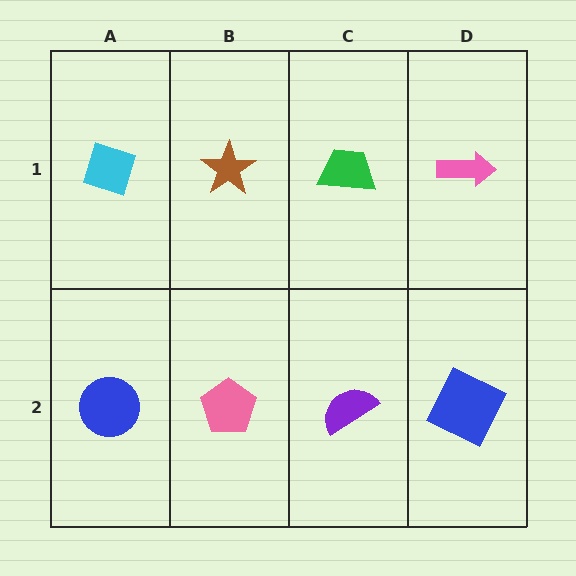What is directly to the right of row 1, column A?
A brown star.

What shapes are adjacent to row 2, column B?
A brown star (row 1, column B), a blue circle (row 2, column A), a purple semicircle (row 2, column C).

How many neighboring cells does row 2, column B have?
3.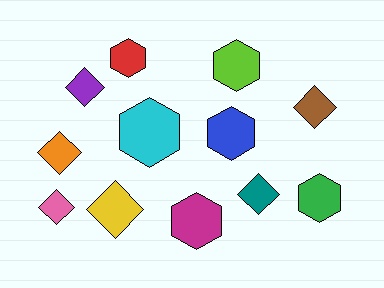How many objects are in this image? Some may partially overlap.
There are 12 objects.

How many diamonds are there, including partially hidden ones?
There are 6 diamonds.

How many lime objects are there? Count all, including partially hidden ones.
There is 1 lime object.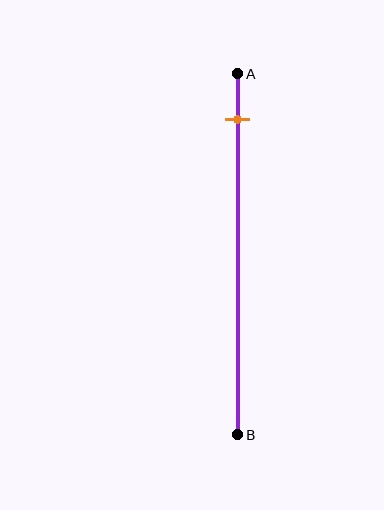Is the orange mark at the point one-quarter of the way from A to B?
No, the mark is at about 15% from A, not at the 25% one-quarter point.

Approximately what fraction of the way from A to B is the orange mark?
The orange mark is approximately 15% of the way from A to B.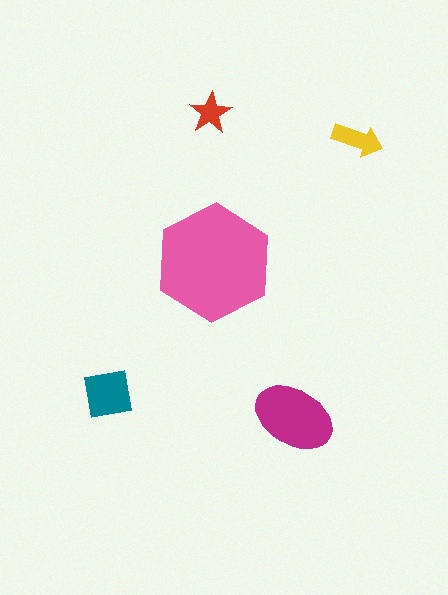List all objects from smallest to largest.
The red star, the yellow arrow, the teal square, the magenta ellipse, the pink hexagon.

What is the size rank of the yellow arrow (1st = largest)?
4th.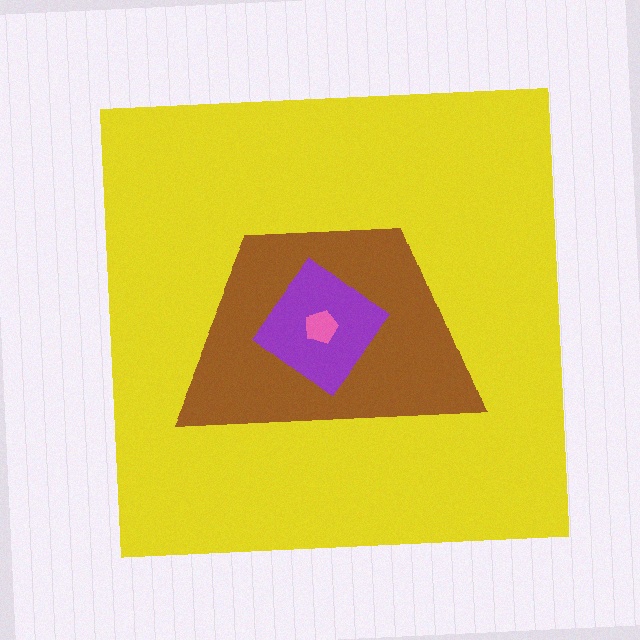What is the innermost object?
The pink pentagon.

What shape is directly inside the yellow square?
The brown trapezoid.